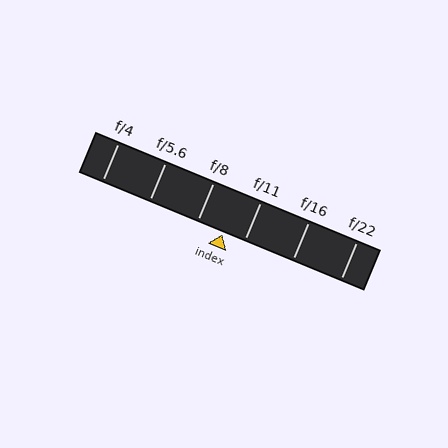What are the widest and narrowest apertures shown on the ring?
The widest aperture shown is f/4 and the narrowest is f/22.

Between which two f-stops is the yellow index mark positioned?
The index mark is between f/8 and f/11.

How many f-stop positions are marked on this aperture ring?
There are 6 f-stop positions marked.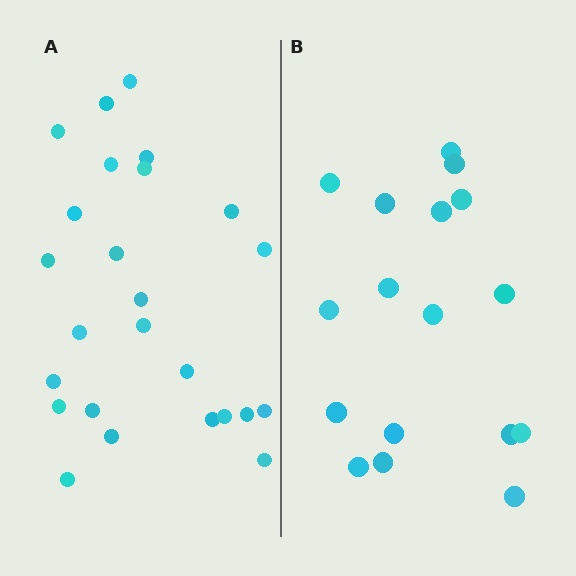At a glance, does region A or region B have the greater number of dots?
Region A (the left region) has more dots.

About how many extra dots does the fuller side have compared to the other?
Region A has roughly 8 or so more dots than region B.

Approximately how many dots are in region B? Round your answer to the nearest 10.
About 20 dots. (The exact count is 17, which rounds to 20.)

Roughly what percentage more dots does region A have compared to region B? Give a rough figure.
About 45% more.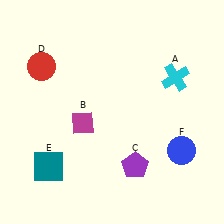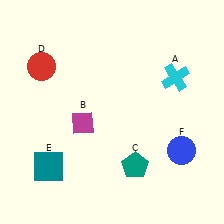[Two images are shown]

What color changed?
The pentagon (C) changed from purple in Image 1 to teal in Image 2.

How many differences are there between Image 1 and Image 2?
There is 1 difference between the two images.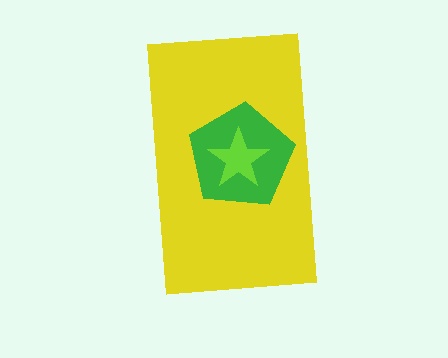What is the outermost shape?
The yellow rectangle.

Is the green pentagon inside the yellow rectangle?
Yes.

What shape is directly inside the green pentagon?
The lime star.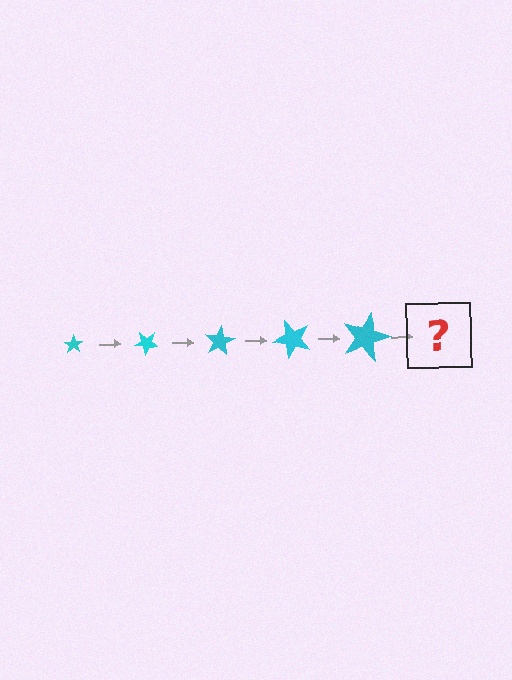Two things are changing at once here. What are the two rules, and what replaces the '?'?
The two rules are that the star grows larger each step and it rotates 40 degrees each step. The '?' should be a star, larger than the previous one and rotated 200 degrees from the start.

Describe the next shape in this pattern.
It should be a star, larger than the previous one and rotated 200 degrees from the start.